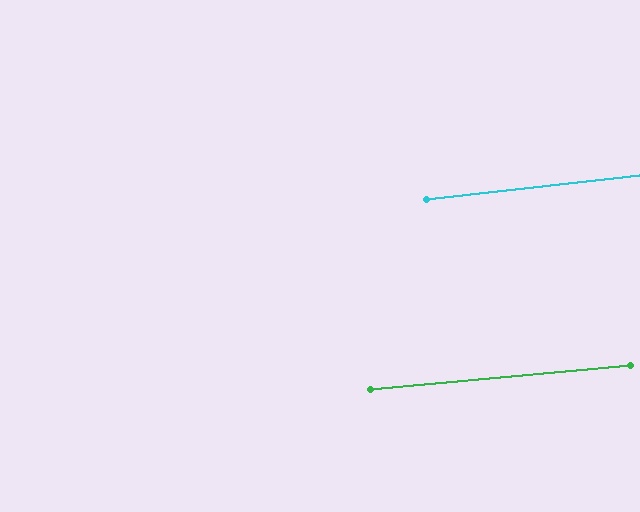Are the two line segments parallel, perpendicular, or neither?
Parallel — their directions differ by only 1.4°.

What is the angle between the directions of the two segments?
Approximately 1 degree.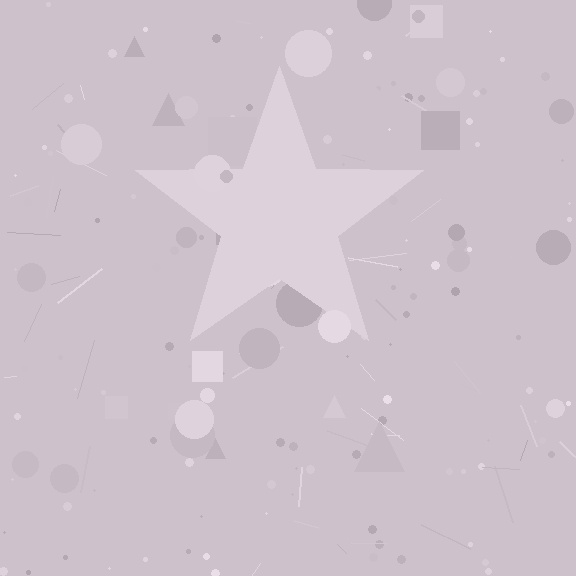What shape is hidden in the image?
A star is hidden in the image.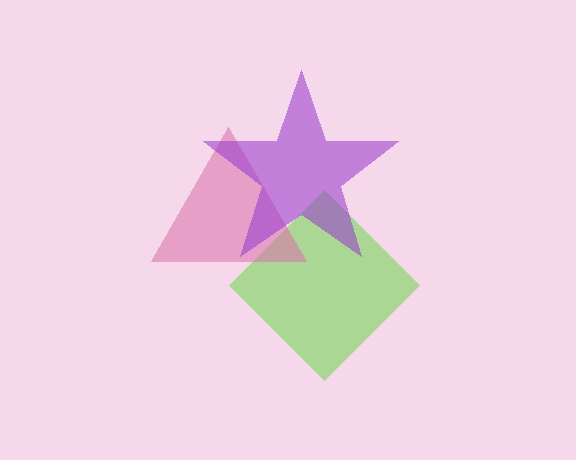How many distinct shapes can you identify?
There are 3 distinct shapes: a lime diamond, a pink triangle, a purple star.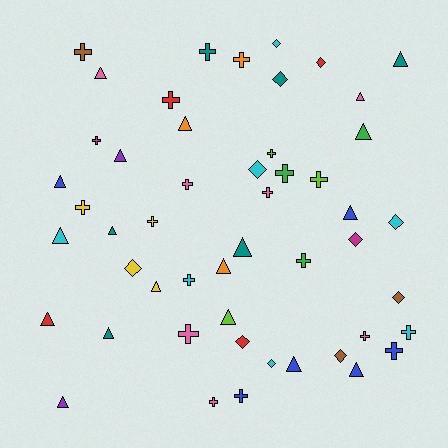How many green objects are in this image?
There are 3 green objects.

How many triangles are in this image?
There are 19 triangles.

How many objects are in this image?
There are 50 objects.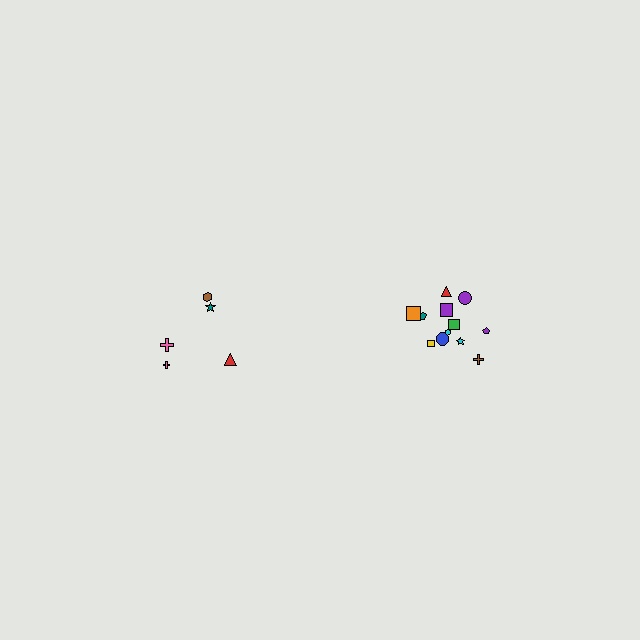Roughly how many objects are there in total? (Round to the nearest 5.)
Roughly 15 objects in total.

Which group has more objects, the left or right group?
The right group.